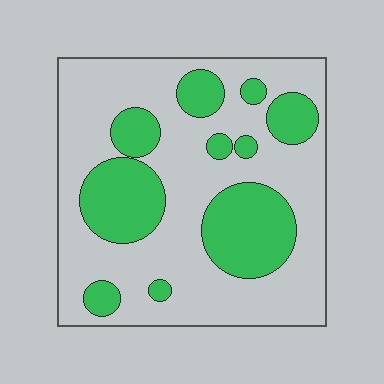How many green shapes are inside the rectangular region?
10.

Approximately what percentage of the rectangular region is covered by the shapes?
Approximately 30%.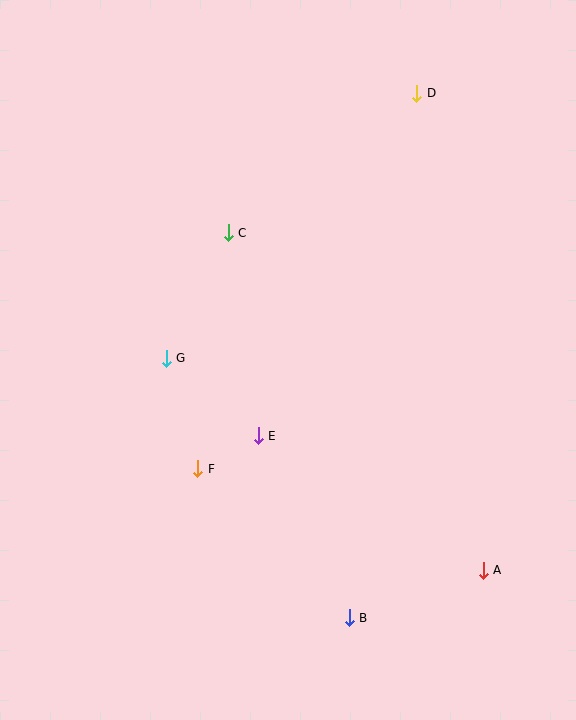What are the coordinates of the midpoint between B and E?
The midpoint between B and E is at (304, 527).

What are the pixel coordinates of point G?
Point G is at (166, 358).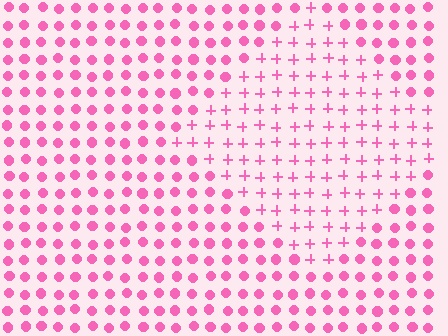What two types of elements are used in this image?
The image uses plus signs inside the diamond region and circles outside it.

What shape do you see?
I see a diamond.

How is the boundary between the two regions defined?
The boundary is defined by a change in element shape: plus signs inside vs. circles outside. All elements share the same color and spacing.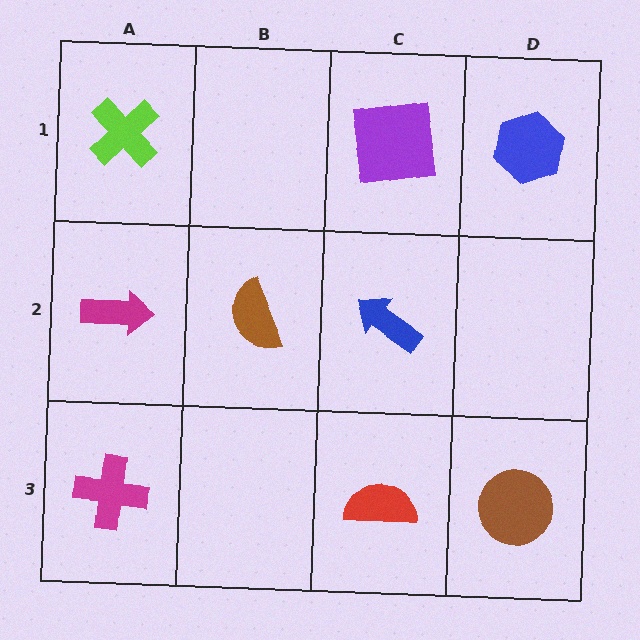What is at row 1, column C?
A purple square.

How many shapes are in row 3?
3 shapes.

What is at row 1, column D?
A blue hexagon.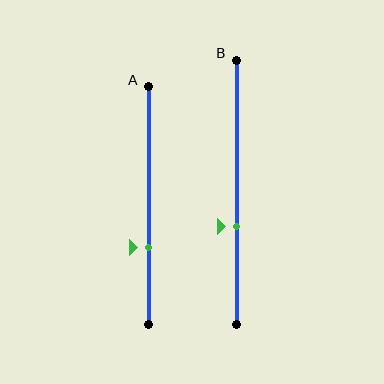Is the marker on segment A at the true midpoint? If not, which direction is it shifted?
No, the marker on segment A is shifted downward by about 18% of the segment length.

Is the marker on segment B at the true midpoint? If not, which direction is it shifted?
No, the marker on segment B is shifted downward by about 13% of the segment length.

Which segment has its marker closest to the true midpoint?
Segment B has its marker closest to the true midpoint.